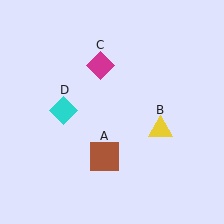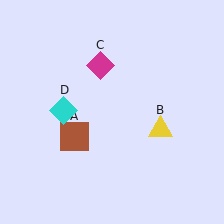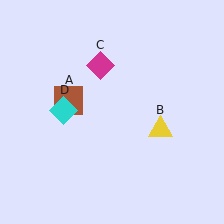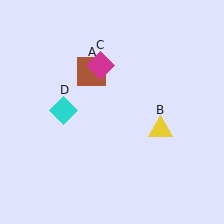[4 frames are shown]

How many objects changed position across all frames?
1 object changed position: brown square (object A).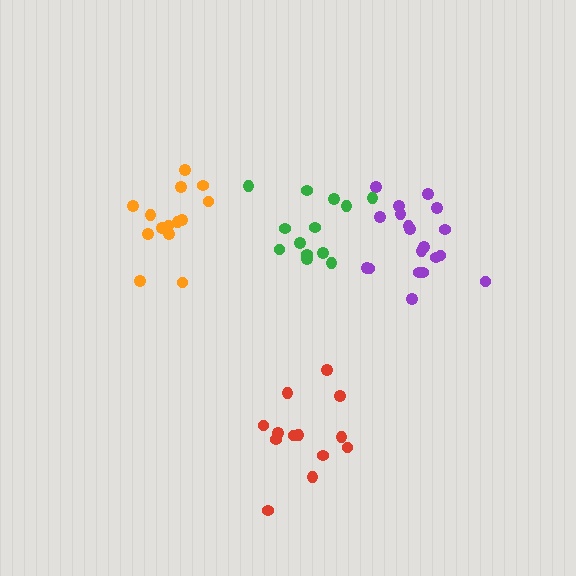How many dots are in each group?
Group 1: 13 dots, Group 2: 19 dots, Group 3: 14 dots, Group 4: 13 dots (59 total).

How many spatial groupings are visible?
There are 4 spatial groupings.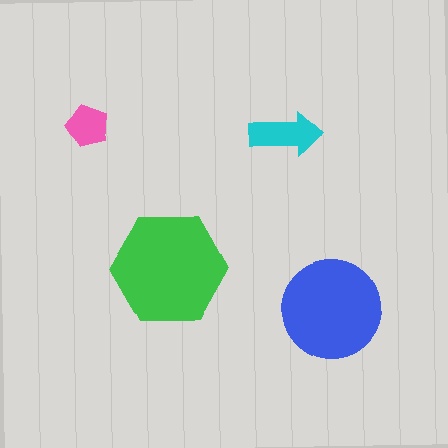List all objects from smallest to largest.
The pink pentagon, the cyan arrow, the blue circle, the green hexagon.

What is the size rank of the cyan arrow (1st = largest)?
3rd.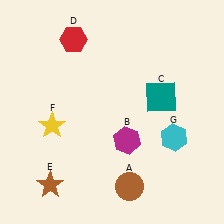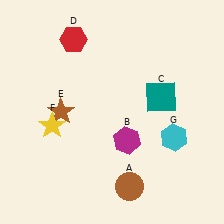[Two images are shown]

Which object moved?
The brown star (E) moved up.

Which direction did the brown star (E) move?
The brown star (E) moved up.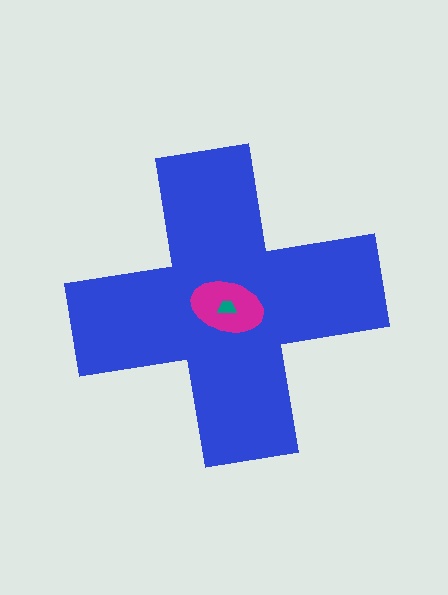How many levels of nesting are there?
3.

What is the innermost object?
The teal trapezoid.